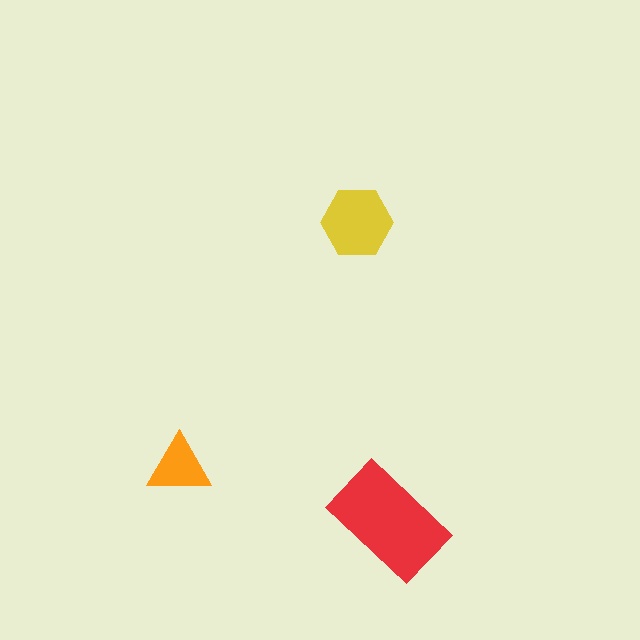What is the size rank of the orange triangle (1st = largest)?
3rd.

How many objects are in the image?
There are 3 objects in the image.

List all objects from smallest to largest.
The orange triangle, the yellow hexagon, the red rectangle.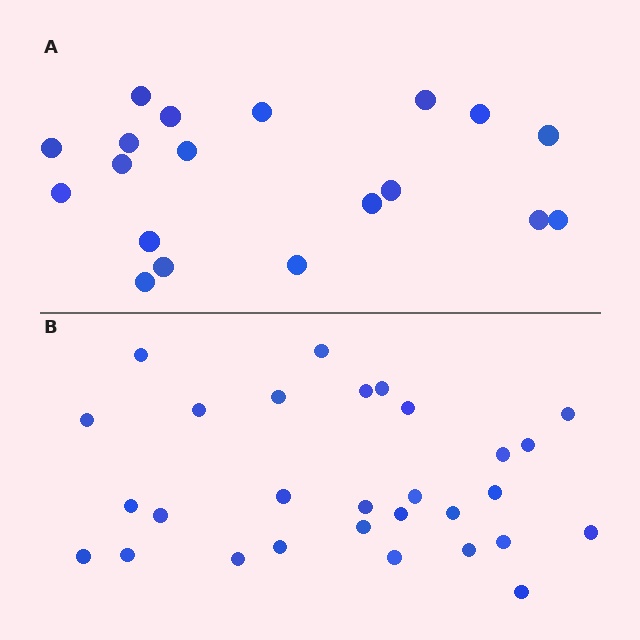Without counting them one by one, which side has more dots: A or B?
Region B (the bottom region) has more dots.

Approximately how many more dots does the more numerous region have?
Region B has roughly 10 or so more dots than region A.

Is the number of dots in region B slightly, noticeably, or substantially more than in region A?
Region B has substantially more. The ratio is roughly 1.5 to 1.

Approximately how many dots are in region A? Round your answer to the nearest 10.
About 20 dots. (The exact count is 19, which rounds to 20.)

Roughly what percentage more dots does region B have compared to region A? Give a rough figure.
About 55% more.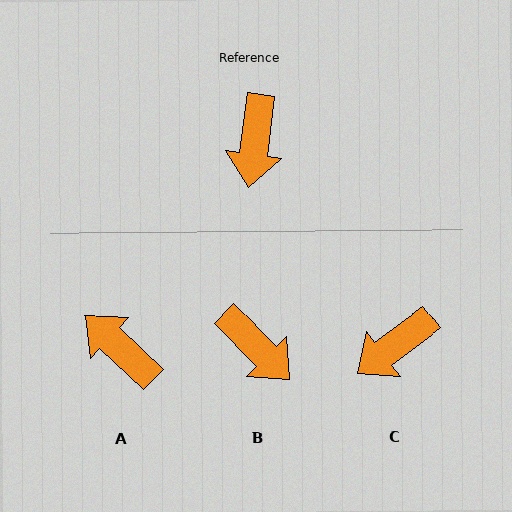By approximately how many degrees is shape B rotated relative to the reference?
Approximately 52 degrees counter-clockwise.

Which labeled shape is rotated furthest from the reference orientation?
A, about 126 degrees away.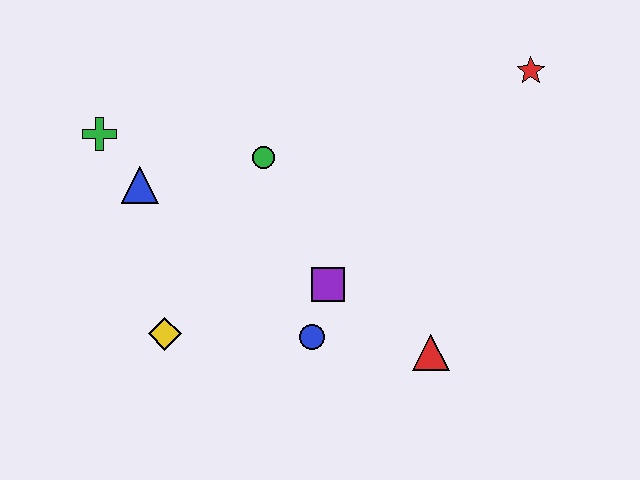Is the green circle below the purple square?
No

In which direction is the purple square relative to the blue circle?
The purple square is above the blue circle.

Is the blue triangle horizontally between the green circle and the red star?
No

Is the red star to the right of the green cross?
Yes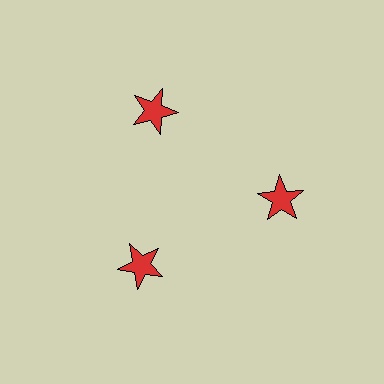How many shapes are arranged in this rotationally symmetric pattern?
There are 3 shapes, arranged in 3 groups of 1.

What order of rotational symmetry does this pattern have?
This pattern has 3-fold rotational symmetry.